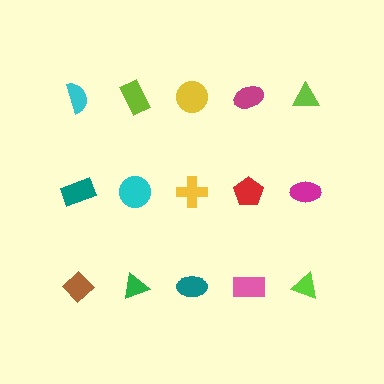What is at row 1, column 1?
A cyan semicircle.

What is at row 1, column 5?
A lime triangle.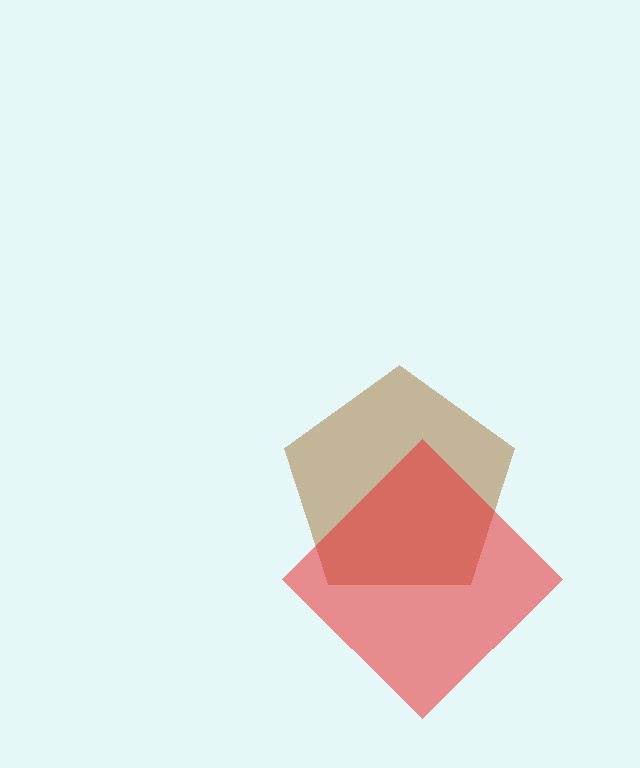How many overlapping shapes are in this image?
There are 2 overlapping shapes in the image.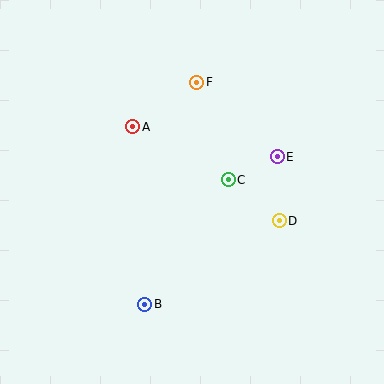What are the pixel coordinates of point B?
Point B is at (145, 304).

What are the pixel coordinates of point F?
Point F is at (197, 82).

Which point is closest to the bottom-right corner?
Point D is closest to the bottom-right corner.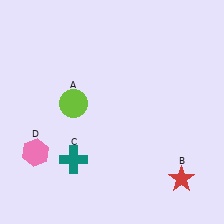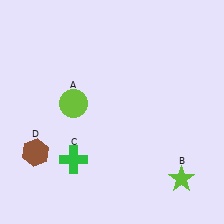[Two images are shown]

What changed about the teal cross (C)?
In Image 1, C is teal. In Image 2, it changed to green.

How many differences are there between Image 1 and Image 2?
There are 3 differences between the two images.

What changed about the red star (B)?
In Image 1, B is red. In Image 2, it changed to lime.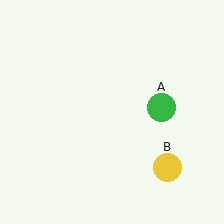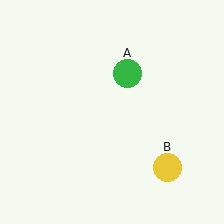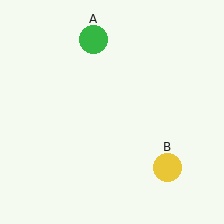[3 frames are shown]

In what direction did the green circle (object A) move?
The green circle (object A) moved up and to the left.